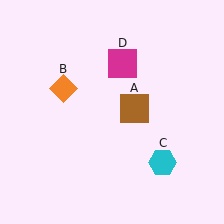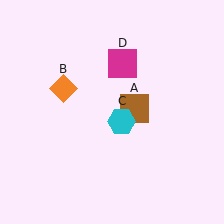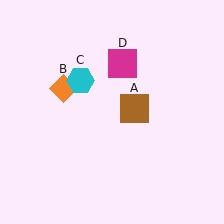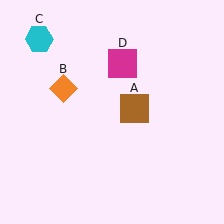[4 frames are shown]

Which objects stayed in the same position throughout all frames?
Brown square (object A) and orange diamond (object B) and magenta square (object D) remained stationary.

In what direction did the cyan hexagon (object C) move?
The cyan hexagon (object C) moved up and to the left.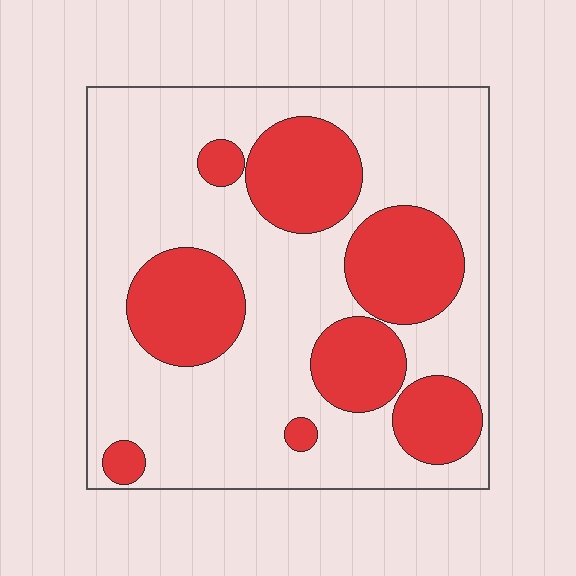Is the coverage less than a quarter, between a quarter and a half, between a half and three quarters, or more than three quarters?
Between a quarter and a half.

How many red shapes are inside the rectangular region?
8.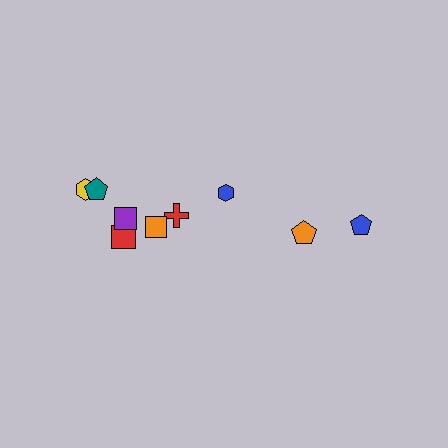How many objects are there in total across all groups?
There are 9 objects.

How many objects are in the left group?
There are 6 objects.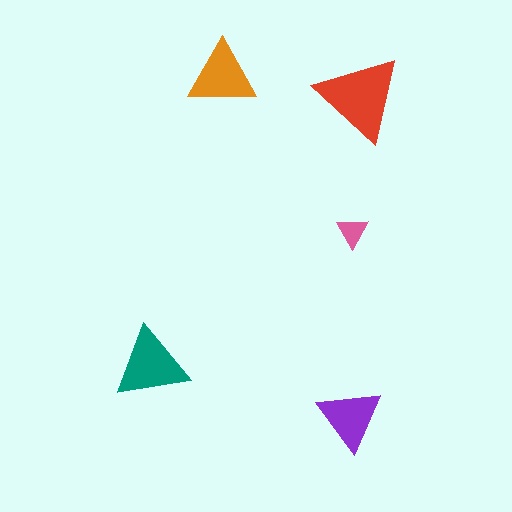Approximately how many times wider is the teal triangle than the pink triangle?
About 2.5 times wider.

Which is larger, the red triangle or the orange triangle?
The red one.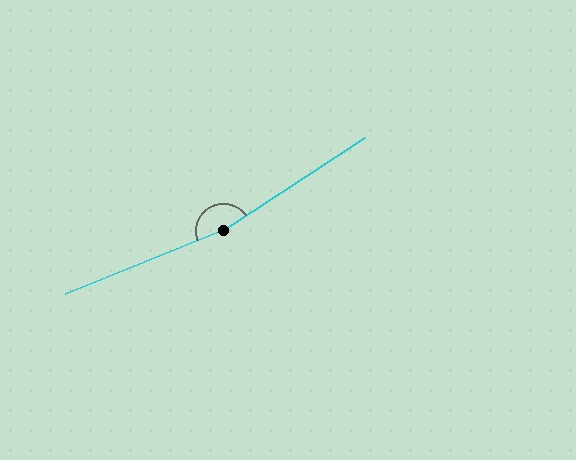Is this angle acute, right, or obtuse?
It is obtuse.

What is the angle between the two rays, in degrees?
Approximately 168 degrees.